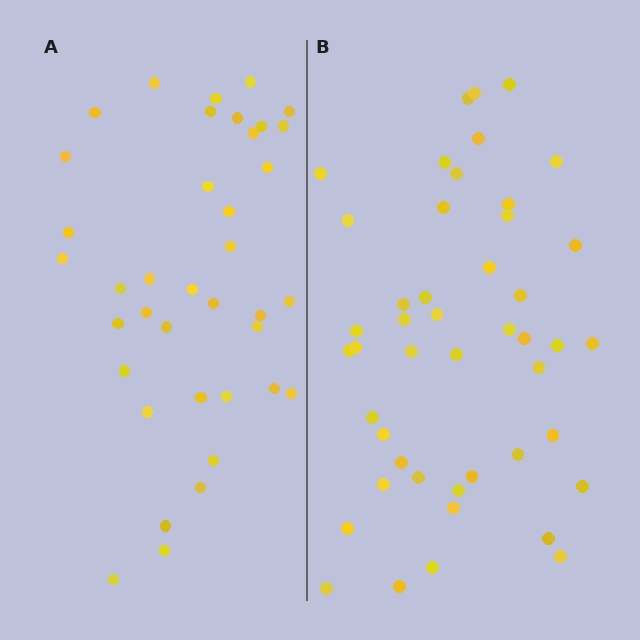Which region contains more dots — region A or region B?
Region B (the right region) has more dots.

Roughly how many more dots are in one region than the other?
Region B has roughly 8 or so more dots than region A.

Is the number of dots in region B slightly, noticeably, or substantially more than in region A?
Region B has only slightly more — the two regions are fairly close. The ratio is roughly 1.2 to 1.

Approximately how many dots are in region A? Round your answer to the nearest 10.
About 40 dots. (The exact count is 38, which rounds to 40.)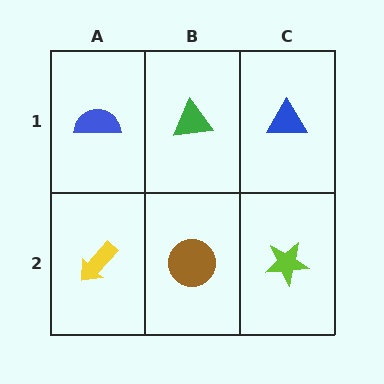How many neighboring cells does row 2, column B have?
3.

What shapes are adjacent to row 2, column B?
A green triangle (row 1, column B), a yellow arrow (row 2, column A), a lime star (row 2, column C).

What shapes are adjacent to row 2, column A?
A blue semicircle (row 1, column A), a brown circle (row 2, column B).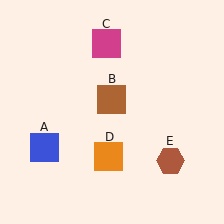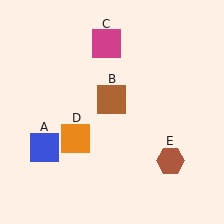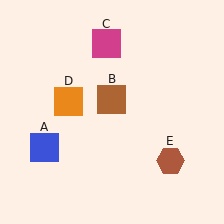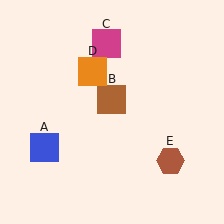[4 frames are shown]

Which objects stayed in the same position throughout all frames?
Blue square (object A) and brown square (object B) and magenta square (object C) and brown hexagon (object E) remained stationary.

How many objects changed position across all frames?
1 object changed position: orange square (object D).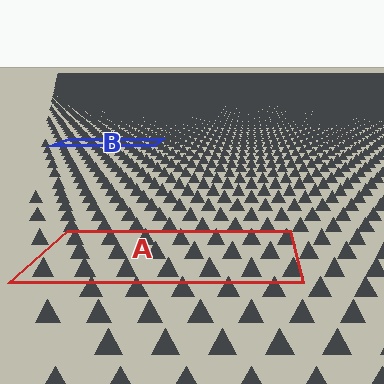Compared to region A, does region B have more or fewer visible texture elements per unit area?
Region B has more texture elements per unit area — they are packed more densely because it is farther away.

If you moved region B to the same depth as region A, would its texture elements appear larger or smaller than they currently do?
They would appear larger. At a closer depth, the same texture elements are projected at a bigger on-screen size.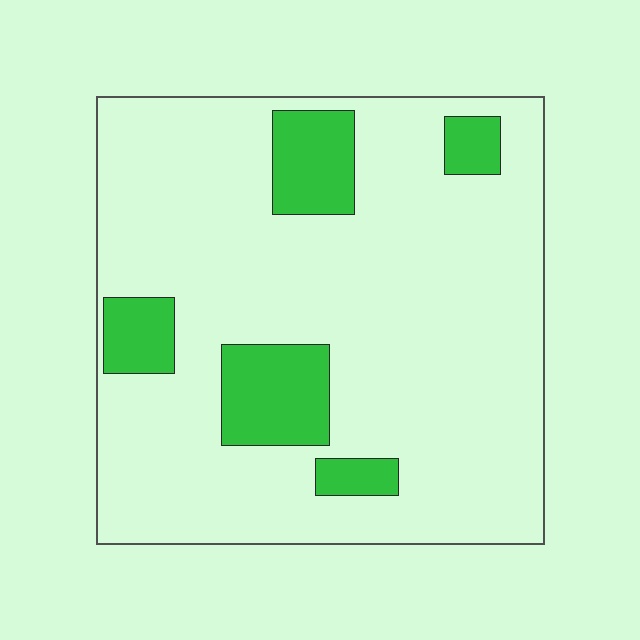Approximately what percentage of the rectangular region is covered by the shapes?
Approximately 15%.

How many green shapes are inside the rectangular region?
5.